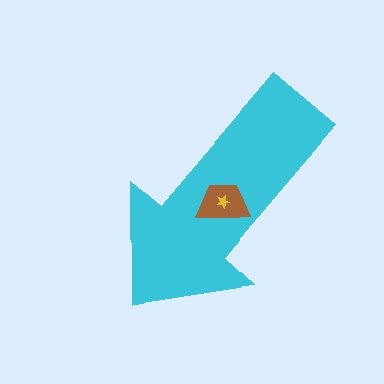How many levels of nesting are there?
3.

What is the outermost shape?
The cyan arrow.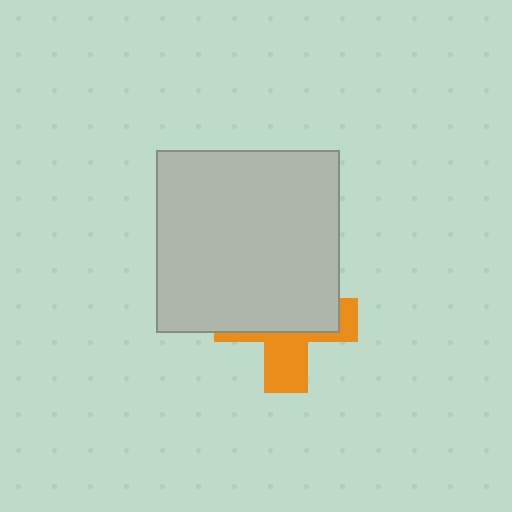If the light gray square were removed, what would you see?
You would see the complete orange cross.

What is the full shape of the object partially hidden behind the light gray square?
The partially hidden object is an orange cross.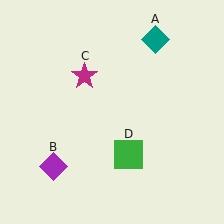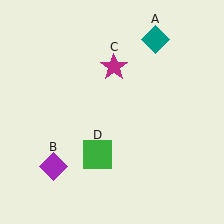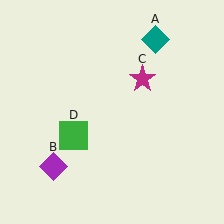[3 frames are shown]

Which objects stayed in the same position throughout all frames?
Teal diamond (object A) and purple diamond (object B) remained stationary.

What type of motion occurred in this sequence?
The magenta star (object C), green square (object D) rotated clockwise around the center of the scene.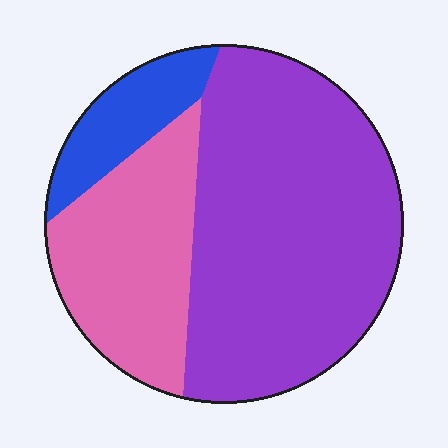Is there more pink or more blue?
Pink.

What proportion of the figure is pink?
Pink covers 28% of the figure.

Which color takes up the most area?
Purple, at roughly 60%.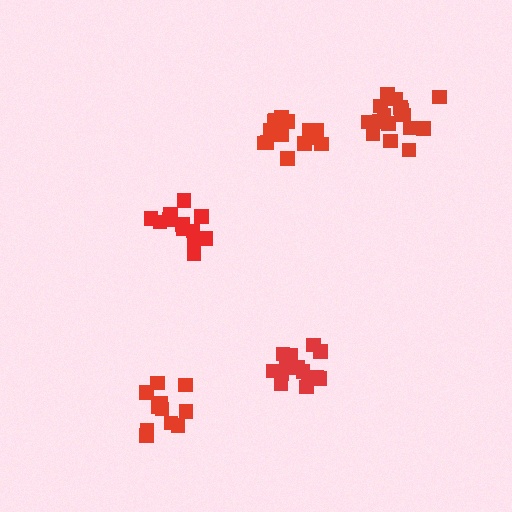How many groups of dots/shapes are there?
There are 5 groups.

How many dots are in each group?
Group 1: 11 dots, Group 2: 12 dots, Group 3: 16 dots, Group 4: 16 dots, Group 5: 14 dots (69 total).